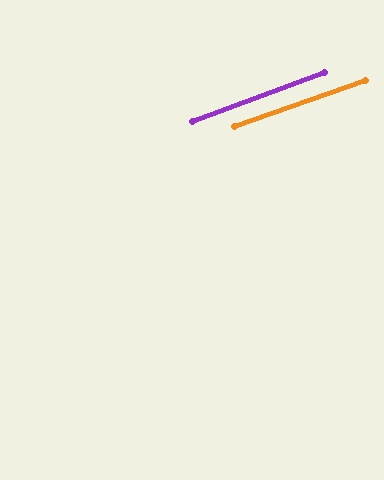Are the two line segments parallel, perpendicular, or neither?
Parallel — their directions differ by only 1.1°.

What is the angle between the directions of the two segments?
Approximately 1 degree.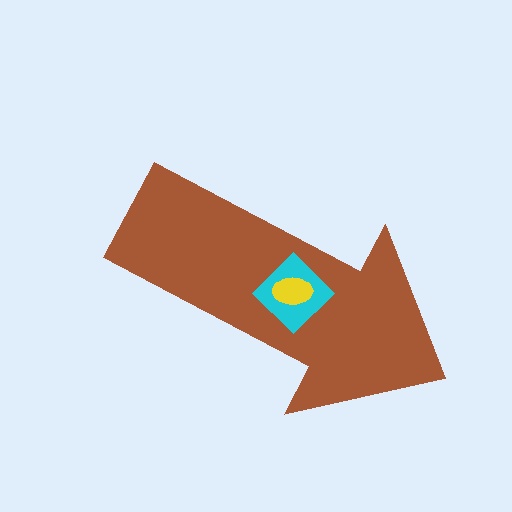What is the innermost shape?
The yellow ellipse.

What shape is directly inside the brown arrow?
The cyan diamond.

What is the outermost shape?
The brown arrow.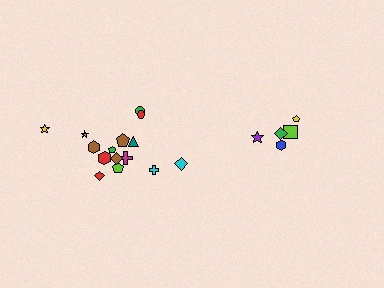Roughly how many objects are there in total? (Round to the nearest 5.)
Roughly 20 objects in total.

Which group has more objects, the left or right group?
The left group.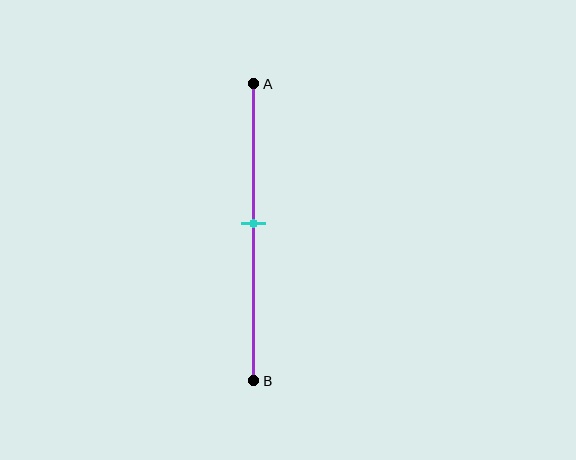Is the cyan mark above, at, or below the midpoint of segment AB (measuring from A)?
The cyan mark is above the midpoint of segment AB.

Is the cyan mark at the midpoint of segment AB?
No, the mark is at about 45% from A, not at the 50% midpoint.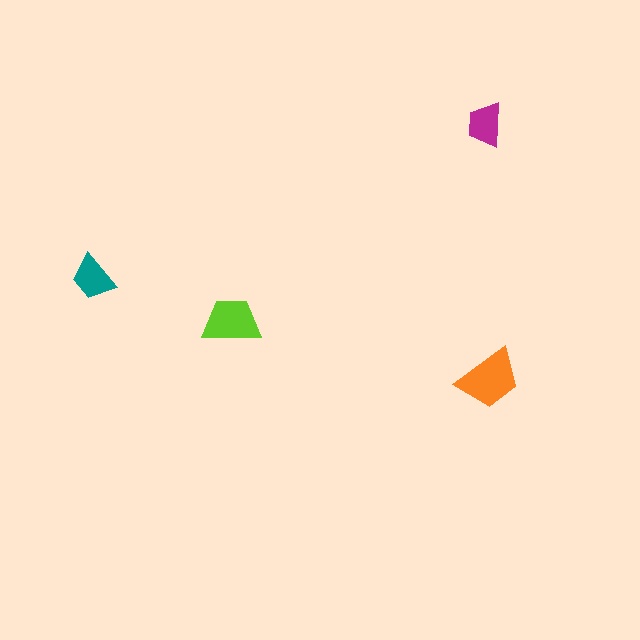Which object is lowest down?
The orange trapezoid is bottommost.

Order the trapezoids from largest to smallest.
the orange one, the lime one, the teal one, the magenta one.